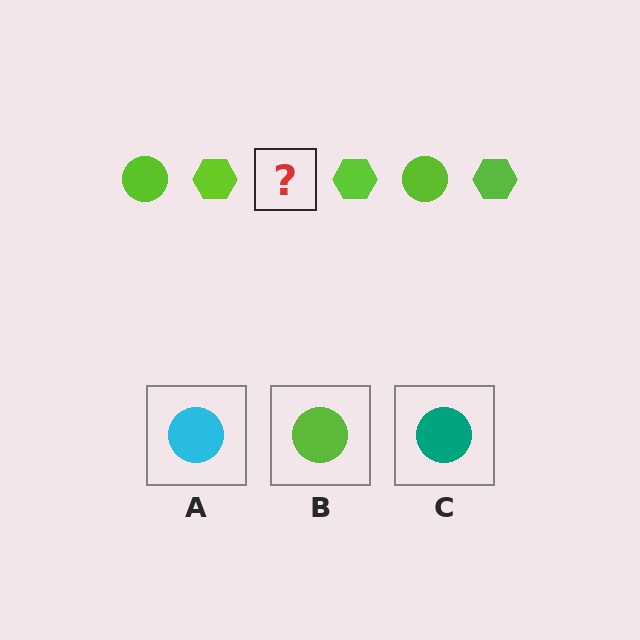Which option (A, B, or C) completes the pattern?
B.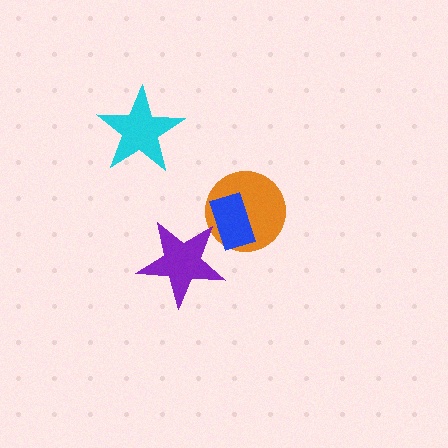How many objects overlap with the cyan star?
0 objects overlap with the cyan star.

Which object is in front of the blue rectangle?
The purple star is in front of the blue rectangle.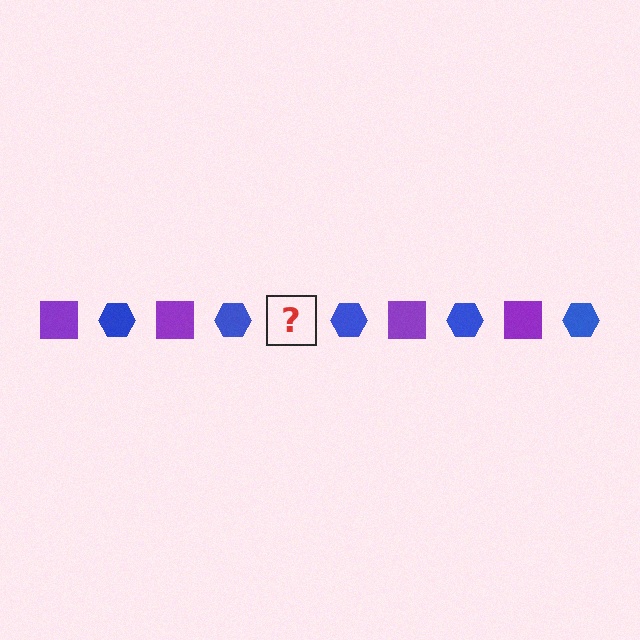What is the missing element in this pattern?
The missing element is a purple square.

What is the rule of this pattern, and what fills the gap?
The rule is that the pattern alternates between purple square and blue hexagon. The gap should be filled with a purple square.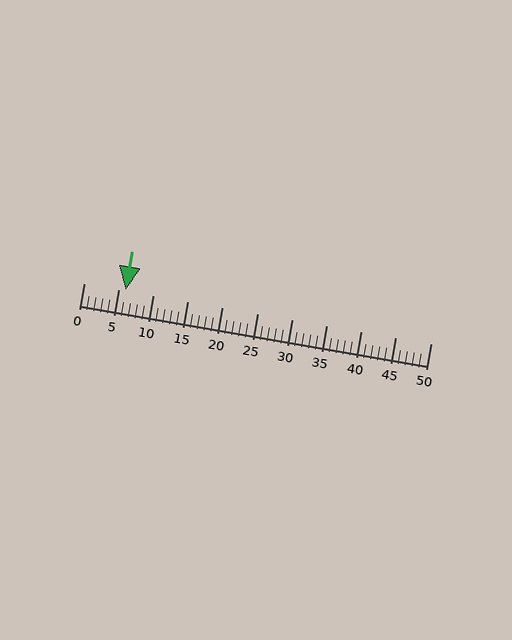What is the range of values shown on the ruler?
The ruler shows values from 0 to 50.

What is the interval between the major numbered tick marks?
The major tick marks are spaced 5 units apart.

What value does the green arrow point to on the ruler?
The green arrow points to approximately 6.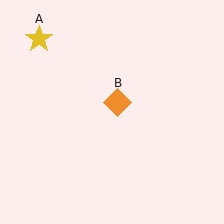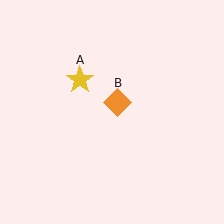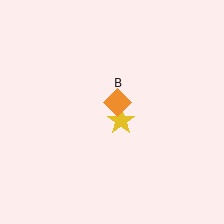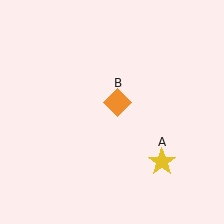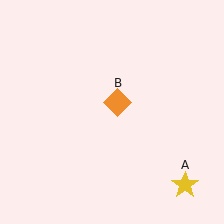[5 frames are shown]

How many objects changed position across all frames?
1 object changed position: yellow star (object A).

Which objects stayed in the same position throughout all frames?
Orange diamond (object B) remained stationary.